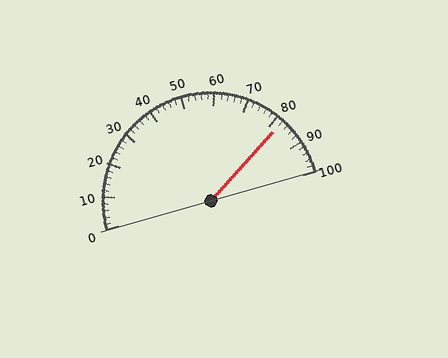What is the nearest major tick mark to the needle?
The nearest major tick mark is 80.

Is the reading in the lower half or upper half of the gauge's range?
The reading is in the upper half of the range (0 to 100).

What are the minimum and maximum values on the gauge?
The gauge ranges from 0 to 100.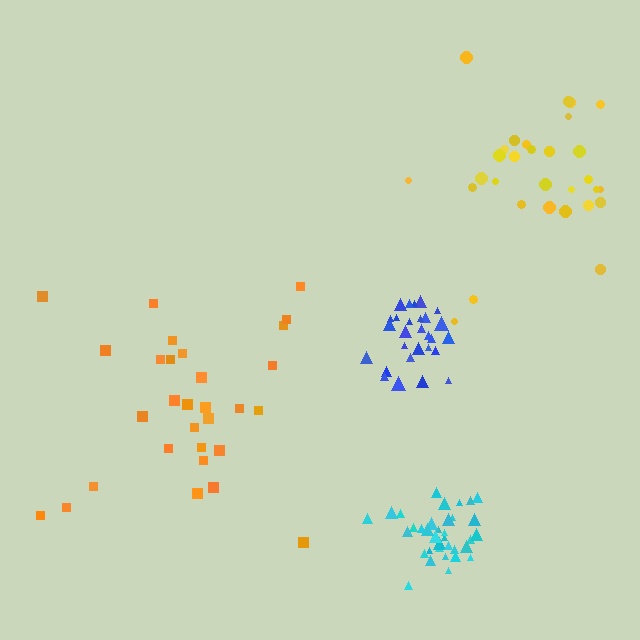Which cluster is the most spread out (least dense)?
Orange.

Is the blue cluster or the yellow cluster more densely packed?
Blue.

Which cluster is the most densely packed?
Cyan.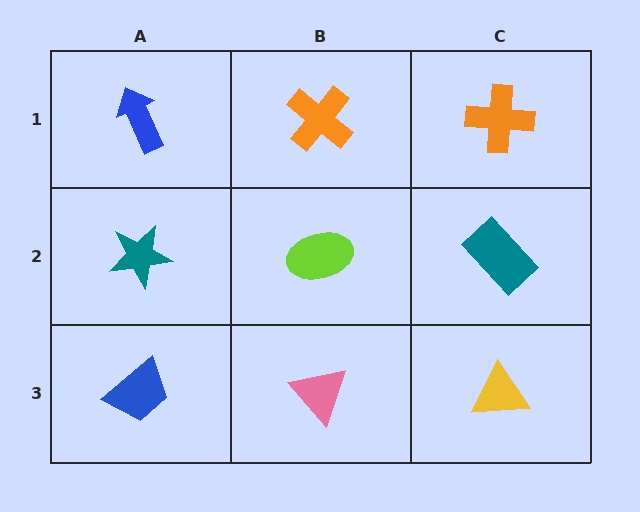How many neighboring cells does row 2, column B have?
4.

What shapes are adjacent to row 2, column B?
An orange cross (row 1, column B), a pink triangle (row 3, column B), a teal star (row 2, column A), a teal rectangle (row 2, column C).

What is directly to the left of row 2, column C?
A lime ellipse.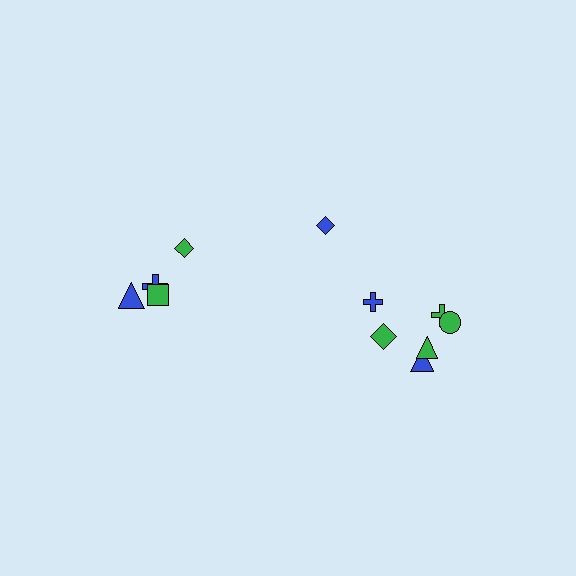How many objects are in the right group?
There are 7 objects.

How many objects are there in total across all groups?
There are 11 objects.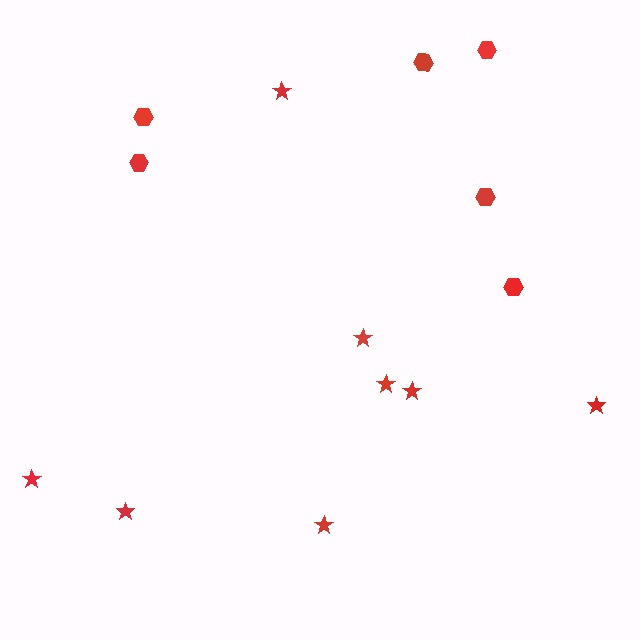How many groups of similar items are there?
There are 2 groups: one group of hexagons (6) and one group of stars (8).